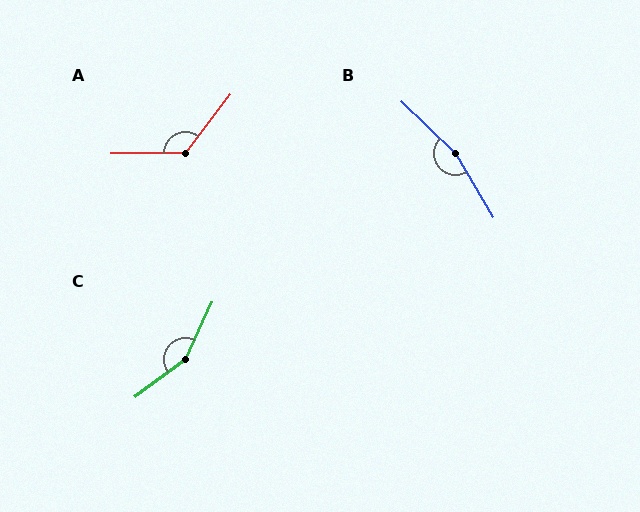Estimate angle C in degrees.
Approximately 151 degrees.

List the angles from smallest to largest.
A (128°), C (151°), B (164°).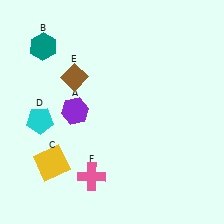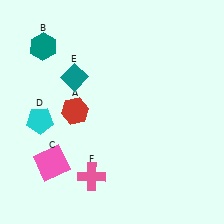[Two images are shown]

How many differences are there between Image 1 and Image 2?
There are 3 differences between the two images.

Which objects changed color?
A changed from purple to red. C changed from yellow to pink. E changed from brown to teal.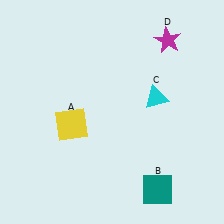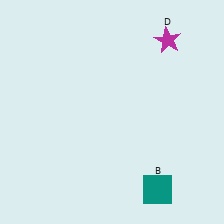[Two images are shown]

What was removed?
The cyan triangle (C), the yellow square (A) were removed in Image 2.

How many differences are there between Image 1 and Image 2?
There are 2 differences between the two images.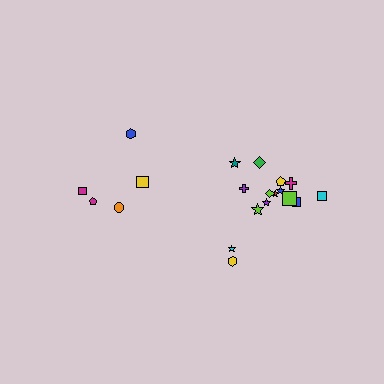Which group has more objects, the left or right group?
The right group.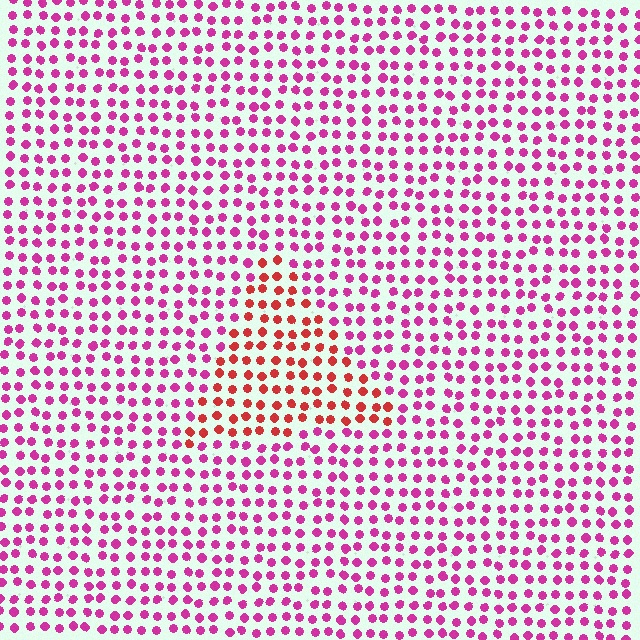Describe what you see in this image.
The image is filled with small magenta elements in a uniform arrangement. A triangle-shaped region is visible where the elements are tinted to a slightly different hue, forming a subtle color boundary.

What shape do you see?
I see a triangle.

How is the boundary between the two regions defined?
The boundary is defined purely by a slight shift in hue (about 41 degrees). Spacing, size, and orientation are identical on both sides.